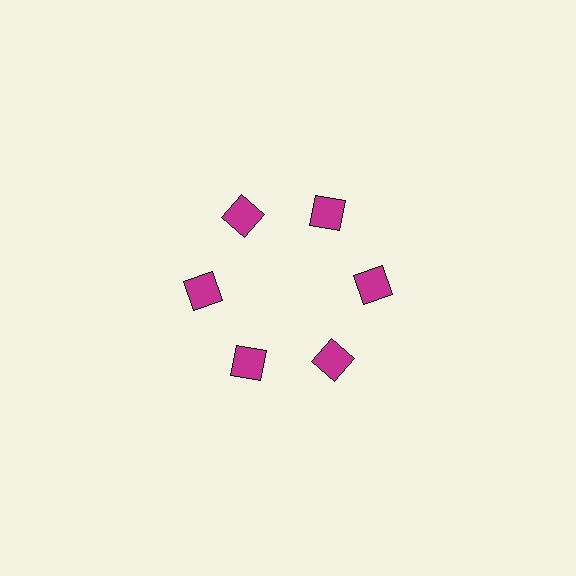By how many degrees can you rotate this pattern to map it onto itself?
The pattern maps onto itself every 60 degrees of rotation.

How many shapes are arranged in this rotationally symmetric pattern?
There are 6 shapes, arranged in 6 groups of 1.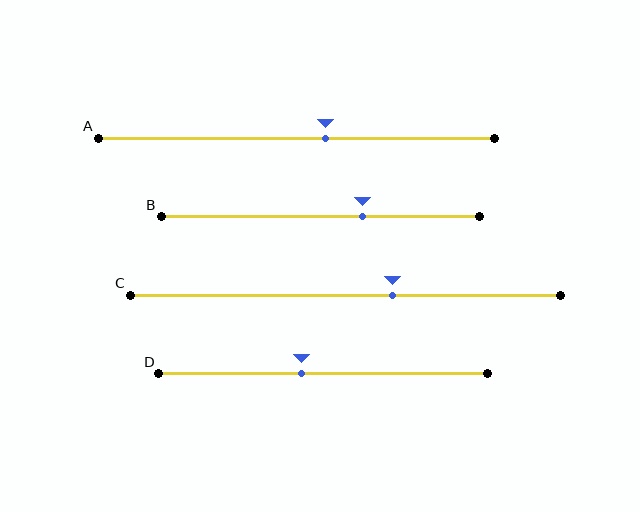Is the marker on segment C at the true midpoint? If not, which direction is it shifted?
No, the marker on segment C is shifted to the right by about 11% of the segment length.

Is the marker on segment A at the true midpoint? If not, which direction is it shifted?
No, the marker on segment A is shifted to the right by about 7% of the segment length.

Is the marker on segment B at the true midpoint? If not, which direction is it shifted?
No, the marker on segment B is shifted to the right by about 13% of the segment length.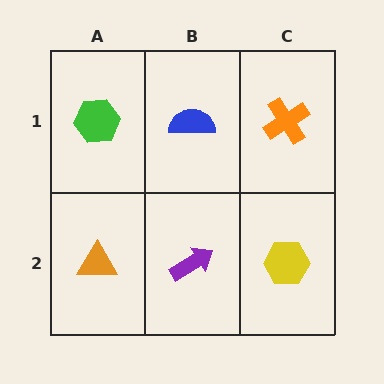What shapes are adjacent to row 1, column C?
A yellow hexagon (row 2, column C), a blue semicircle (row 1, column B).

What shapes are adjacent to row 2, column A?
A green hexagon (row 1, column A), a purple arrow (row 2, column B).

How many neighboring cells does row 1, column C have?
2.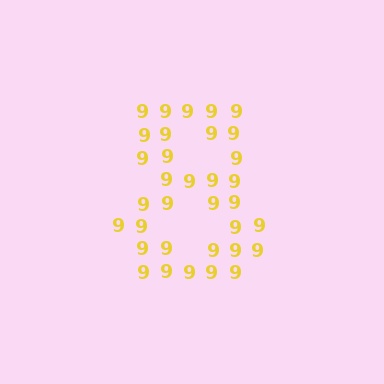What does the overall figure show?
The overall figure shows the digit 8.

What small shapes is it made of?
It is made of small digit 9's.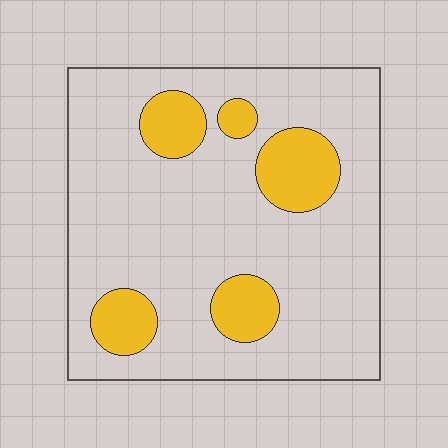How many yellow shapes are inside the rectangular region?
5.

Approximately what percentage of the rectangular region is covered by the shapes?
Approximately 20%.